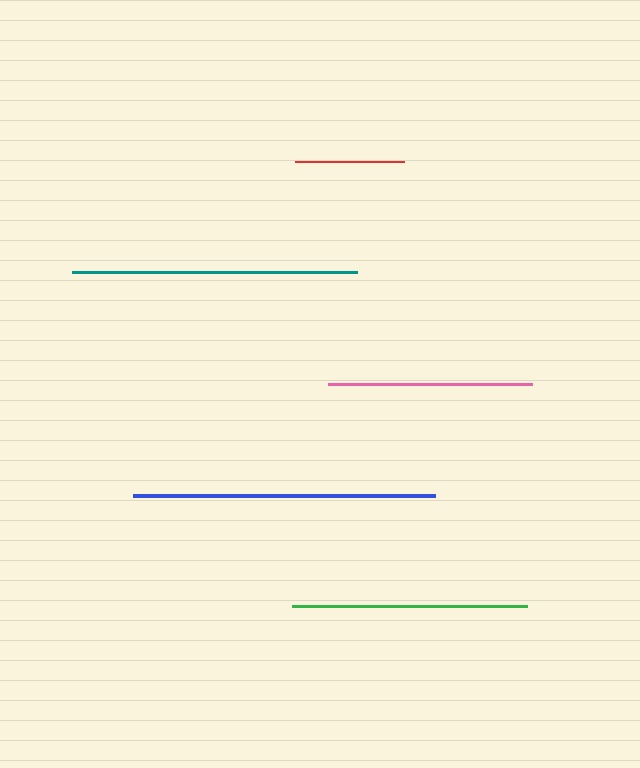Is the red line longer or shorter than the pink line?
The pink line is longer than the red line.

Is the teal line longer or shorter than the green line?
The teal line is longer than the green line.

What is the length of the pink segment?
The pink segment is approximately 204 pixels long.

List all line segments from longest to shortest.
From longest to shortest: blue, teal, green, pink, red.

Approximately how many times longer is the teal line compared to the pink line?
The teal line is approximately 1.4 times the length of the pink line.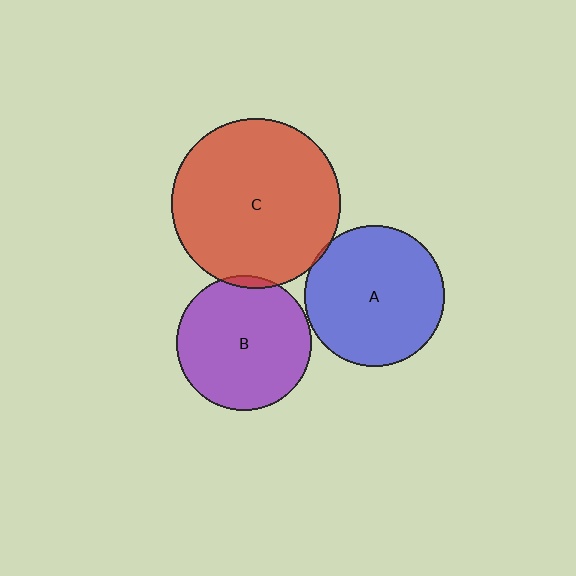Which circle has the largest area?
Circle C (red).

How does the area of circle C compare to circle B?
Approximately 1.6 times.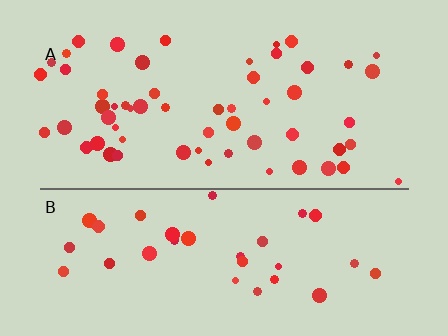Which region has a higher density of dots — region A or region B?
A (the top).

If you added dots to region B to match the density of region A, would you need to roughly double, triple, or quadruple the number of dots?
Approximately double.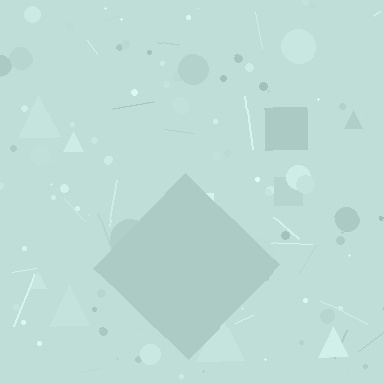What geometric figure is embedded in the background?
A diamond is embedded in the background.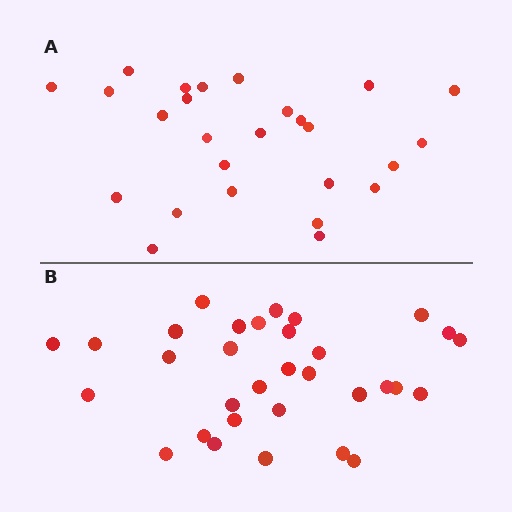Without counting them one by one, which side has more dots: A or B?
Region B (the bottom region) has more dots.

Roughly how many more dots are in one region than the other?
Region B has about 6 more dots than region A.